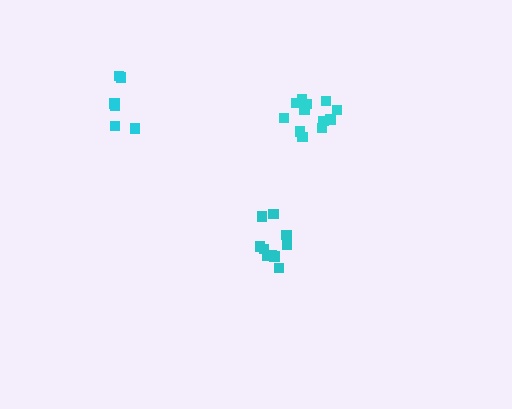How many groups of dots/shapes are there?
There are 3 groups.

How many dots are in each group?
Group 1: 10 dots, Group 2: 12 dots, Group 3: 6 dots (28 total).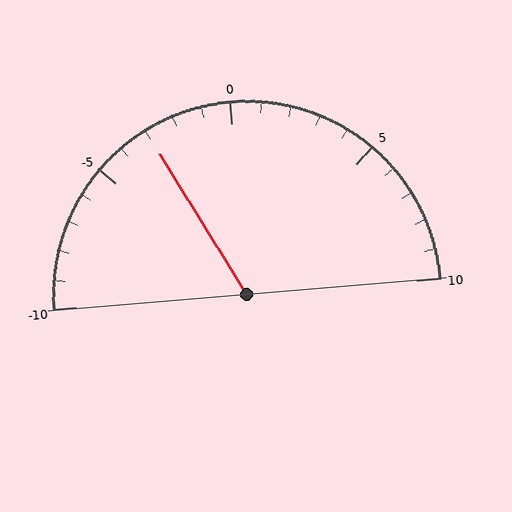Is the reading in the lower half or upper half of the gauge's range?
The reading is in the lower half of the range (-10 to 10).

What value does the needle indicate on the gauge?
The needle indicates approximately -3.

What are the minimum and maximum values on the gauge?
The gauge ranges from -10 to 10.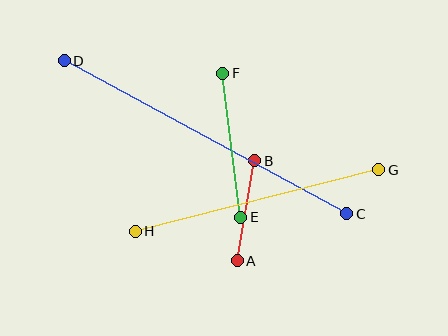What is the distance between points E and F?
The distance is approximately 145 pixels.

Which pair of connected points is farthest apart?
Points C and D are farthest apart.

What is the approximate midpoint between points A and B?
The midpoint is at approximately (246, 211) pixels.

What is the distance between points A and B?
The distance is approximately 102 pixels.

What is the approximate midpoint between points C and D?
The midpoint is at approximately (205, 137) pixels.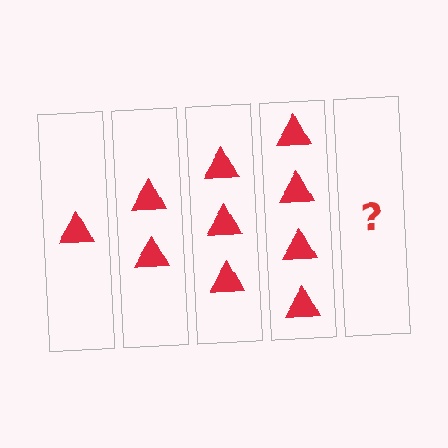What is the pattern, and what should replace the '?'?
The pattern is that each step adds one more triangle. The '?' should be 5 triangles.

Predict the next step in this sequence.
The next step is 5 triangles.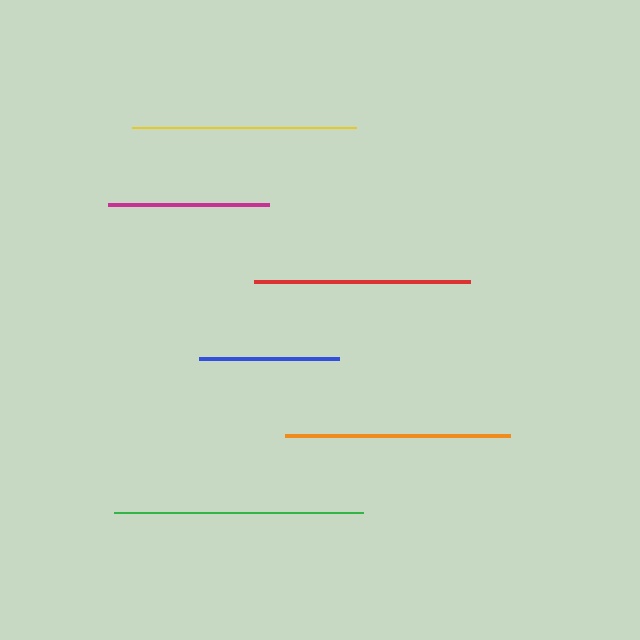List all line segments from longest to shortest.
From longest to shortest: green, orange, yellow, red, magenta, blue.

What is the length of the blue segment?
The blue segment is approximately 141 pixels long.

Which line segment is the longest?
The green line is the longest at approximately 249 pixels.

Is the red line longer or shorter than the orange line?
The orange line is longer than the red line.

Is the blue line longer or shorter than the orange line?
The orange line is longer than the blue line.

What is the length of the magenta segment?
The magenta segment is approximately 161 pixels long.